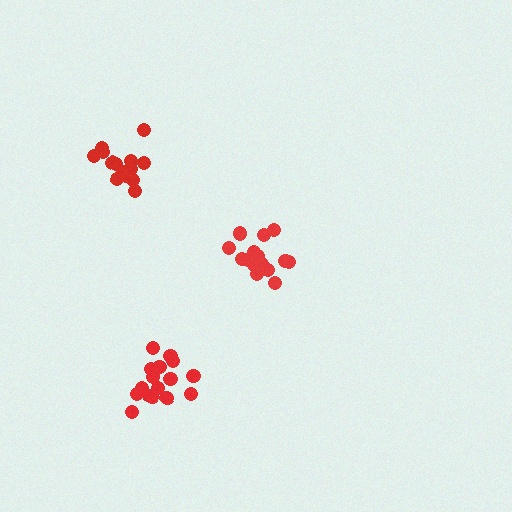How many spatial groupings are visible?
There are 3 spatial groupings.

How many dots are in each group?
Group 1: 18 dots, Group 2: 16 dots, Group 3: 15 dots (49 total).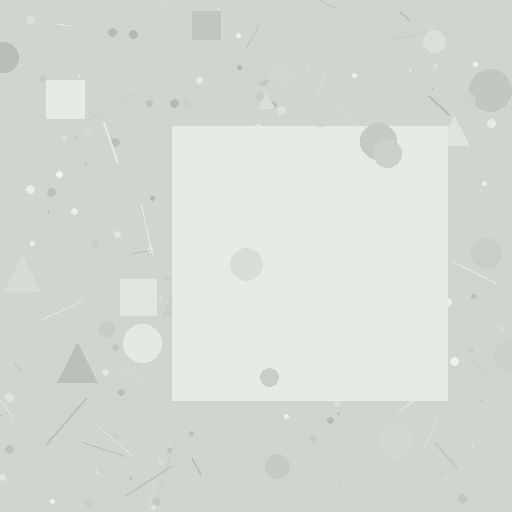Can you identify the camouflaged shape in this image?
The camouflaged shape is a square.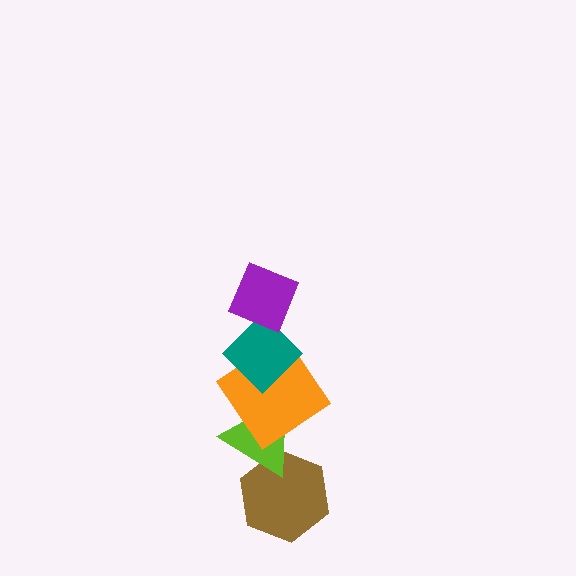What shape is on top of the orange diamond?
The teal diamond is on top of the orange diamond.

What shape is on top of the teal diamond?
The purple diamond is on top of the teal diamond.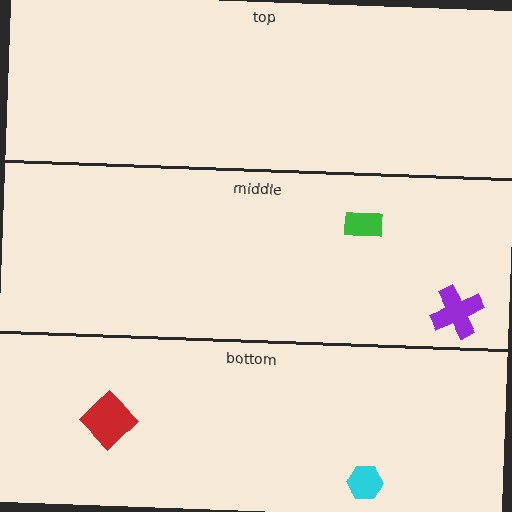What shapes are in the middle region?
The green rectangle, the purple cross.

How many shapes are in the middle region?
2.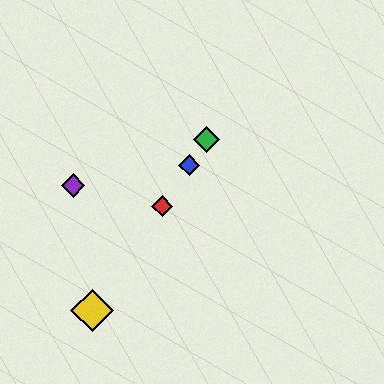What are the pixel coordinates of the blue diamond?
The blue diamond is at (189, 165).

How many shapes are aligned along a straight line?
4 shapes (the red diamond, the blue diamond, the green diamond, the yellow diamond) are aligned along a straight line.